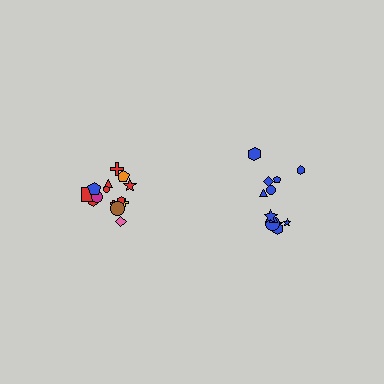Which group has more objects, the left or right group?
The left group.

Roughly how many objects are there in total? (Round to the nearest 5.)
Roughly 25 objects in total.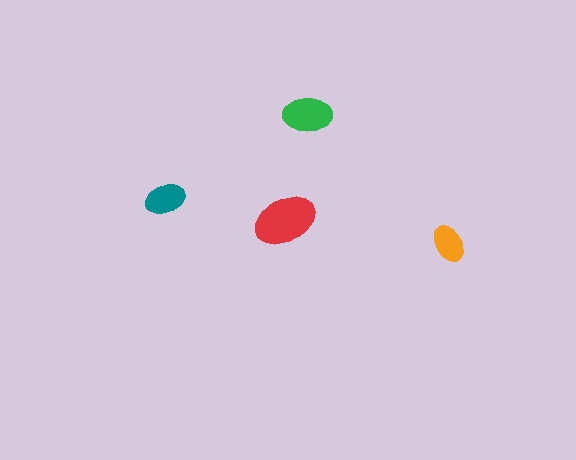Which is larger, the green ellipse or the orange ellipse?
The green one.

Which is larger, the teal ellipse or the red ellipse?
The red one.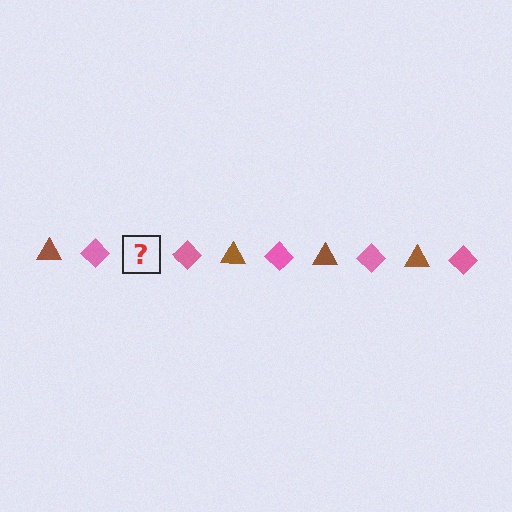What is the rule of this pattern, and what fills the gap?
The rule is that the pattern alternates between brown triangle and pink diamond. The gap should be filled with a brown triangle.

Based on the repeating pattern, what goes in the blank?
The blank should be a brown triangle.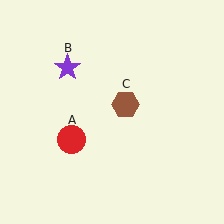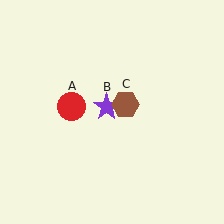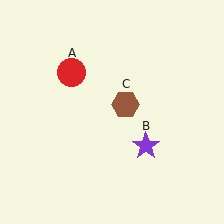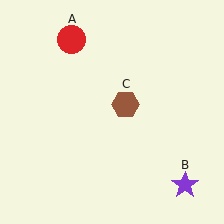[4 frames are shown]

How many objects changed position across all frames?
2 objects changed position: red circle (object A), purple star (object B).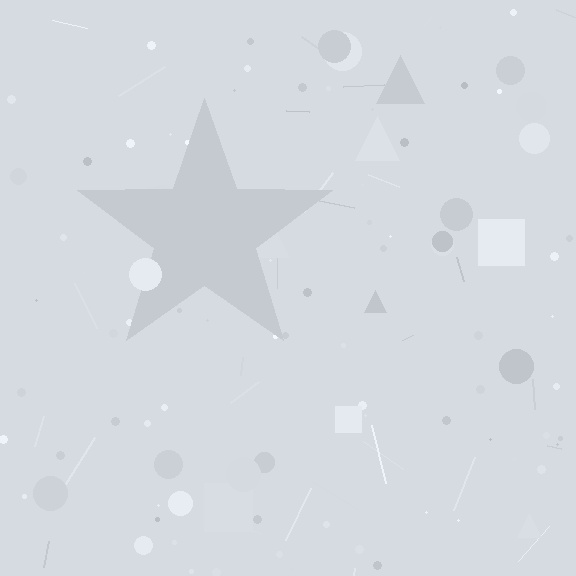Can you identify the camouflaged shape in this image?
The camouflaged shape is a star.